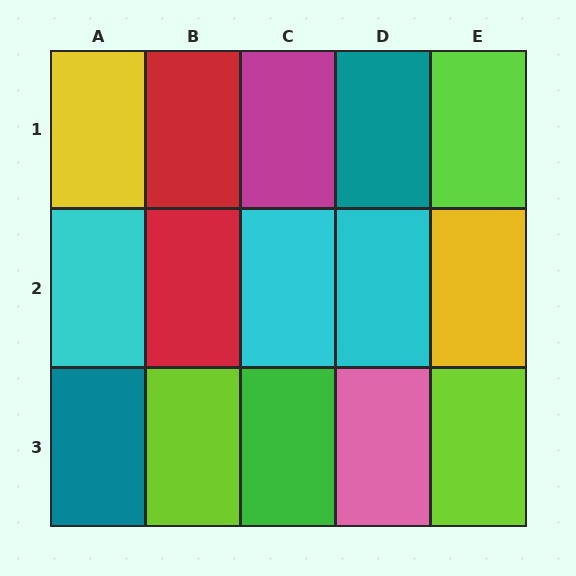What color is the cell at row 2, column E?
Yellow.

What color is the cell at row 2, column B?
Red.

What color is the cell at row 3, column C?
Green.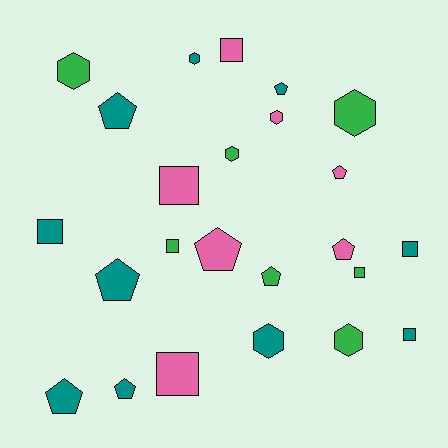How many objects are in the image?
There are 24 objects.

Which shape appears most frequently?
Pentagon, with 9 objects.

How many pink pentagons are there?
There are 3 pink pentagons.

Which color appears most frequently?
Teal, with 10 objects.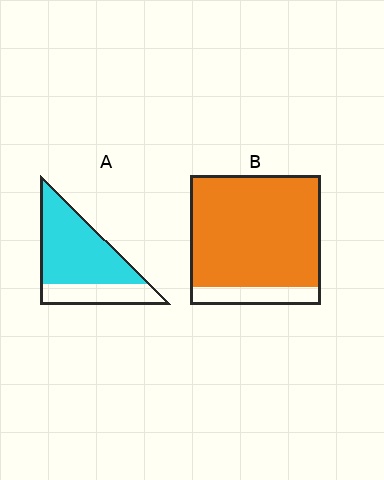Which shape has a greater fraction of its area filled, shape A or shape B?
Shape B.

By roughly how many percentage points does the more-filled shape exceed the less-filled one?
By roughly 15 percentage points (B over A).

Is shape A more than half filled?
Yes.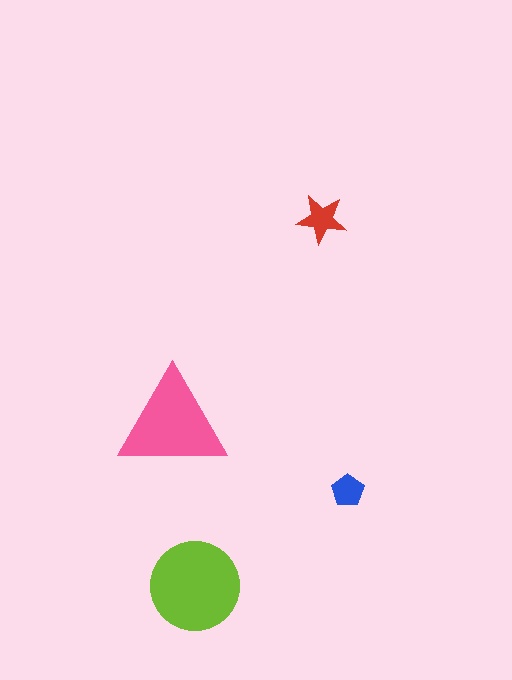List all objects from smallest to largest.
The blue pentagon, the red star, the pink triangle, the lime circle.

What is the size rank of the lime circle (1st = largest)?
1st.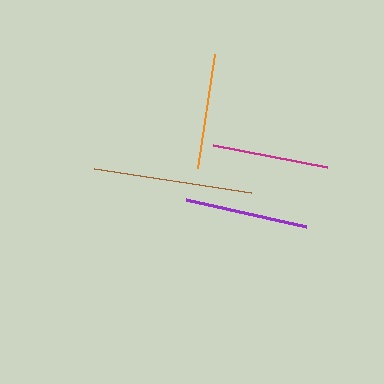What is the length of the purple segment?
The purple segment is approximately 123 pixels long.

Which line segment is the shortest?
The magenta line is the shortest at approximately 116 pixels.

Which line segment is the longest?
The brown line is the longest at approximately 159 pixels.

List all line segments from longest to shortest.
From longest to shortest: brown, purple, orange, magenta.